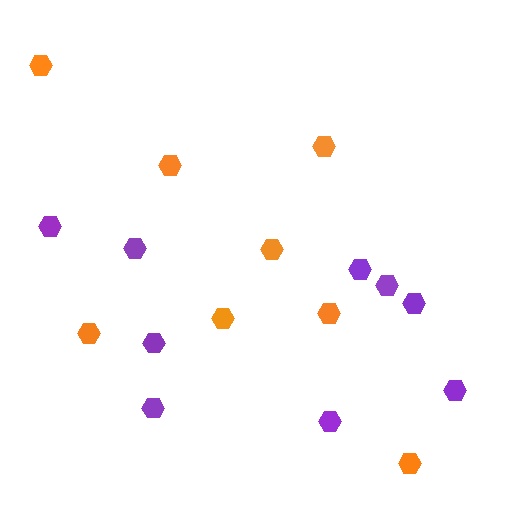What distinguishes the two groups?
There are 2 groups: one group of purple hexagons (9) and one group of orange hexagons (8).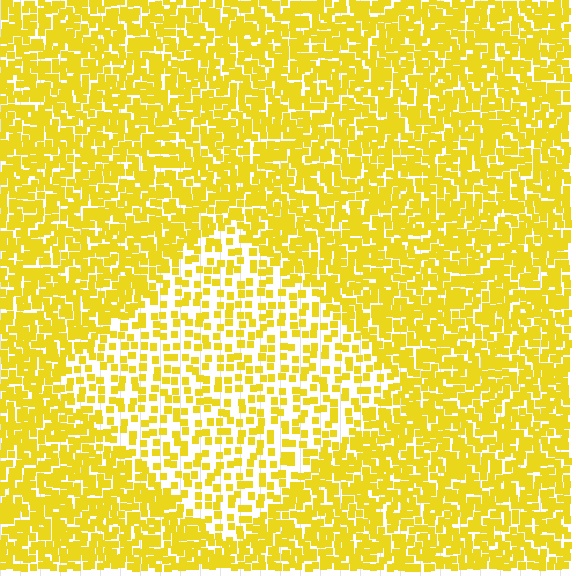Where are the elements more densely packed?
The elements are more densely packed outside the diamond boundary.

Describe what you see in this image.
The image contains small yellow elements arranged at two different densities. A diamond-shaped region is visible where the elements are less densely packed than the surrounding area.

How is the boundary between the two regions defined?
The boundary is defined by a change in element density (approximately 2.1x ratio). All elements are the same color, size, and shape.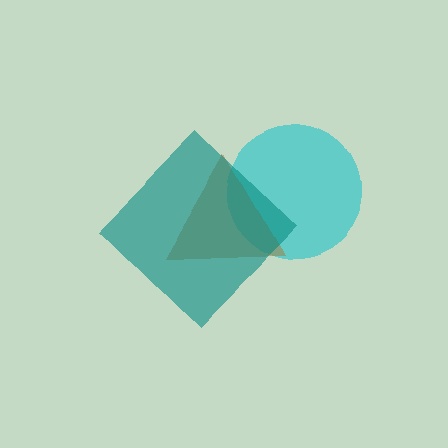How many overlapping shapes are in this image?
There are 3 overlapping shapes in the image.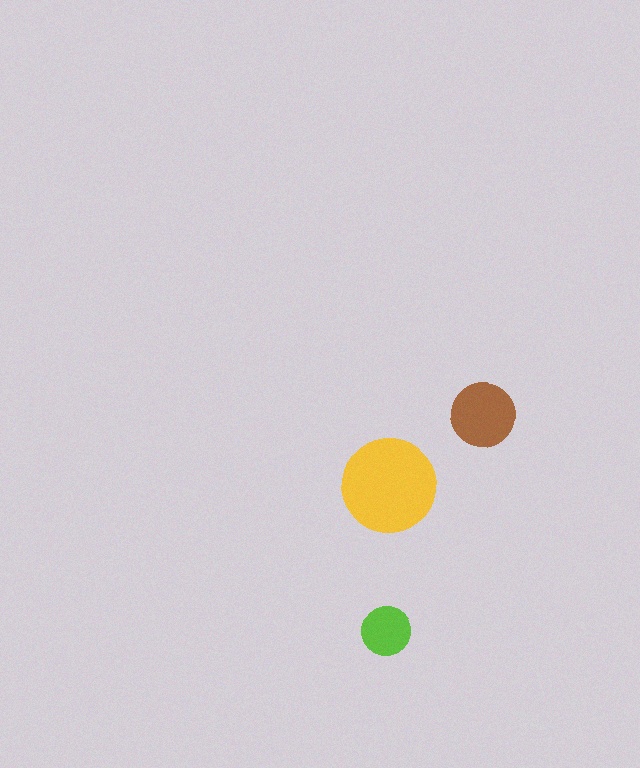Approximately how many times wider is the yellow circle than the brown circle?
About 1.5 times wider.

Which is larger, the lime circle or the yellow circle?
The yellow one.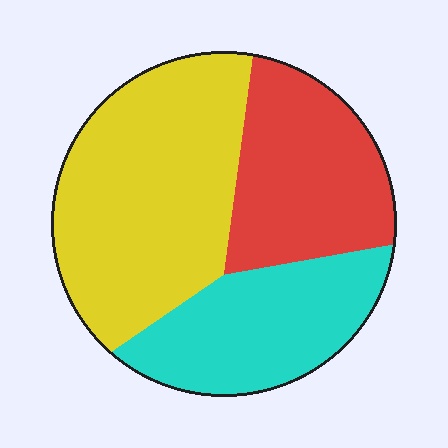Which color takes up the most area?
Yellow, at roughly 45%.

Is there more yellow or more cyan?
Yellow.